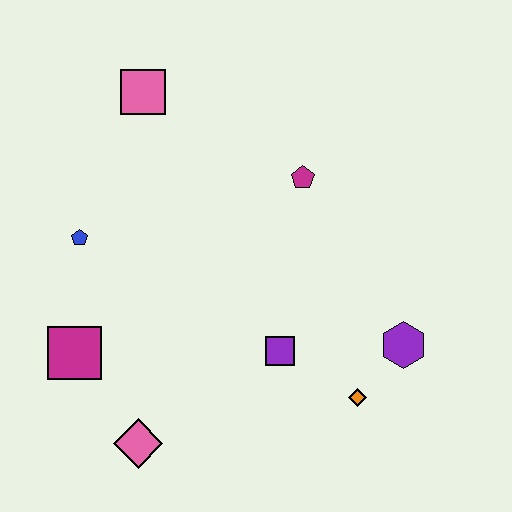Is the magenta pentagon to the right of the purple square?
Yes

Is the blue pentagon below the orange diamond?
No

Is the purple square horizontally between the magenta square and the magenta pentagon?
Yes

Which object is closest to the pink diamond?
The magenta square is closest to the pink diamond.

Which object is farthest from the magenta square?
The purple hexagon is farthest from the magenta square.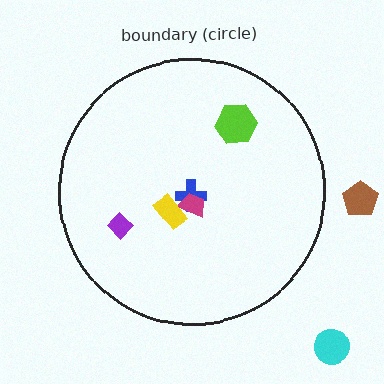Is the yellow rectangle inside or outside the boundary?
Inside.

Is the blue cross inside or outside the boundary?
Inside.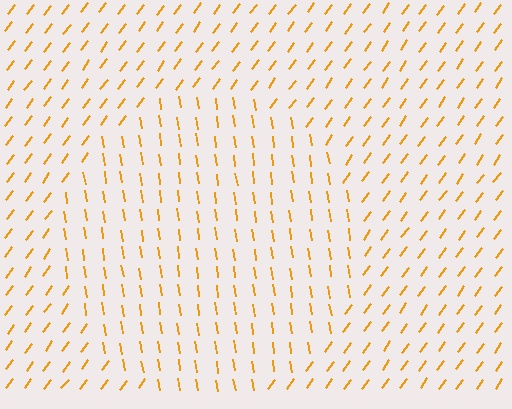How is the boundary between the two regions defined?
The boundary is defined purely by a change in line orientation (approximately 45 degrees difference). All lines are the same color and thickness.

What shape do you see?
I see a circle.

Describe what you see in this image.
The image is filled with small orange line segments. A circle region in the image has lines oriented differently from the surrounding lines, creating a visible texture boundary.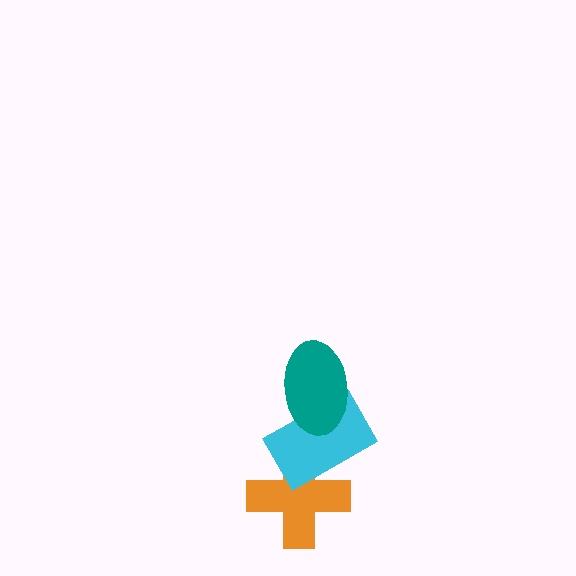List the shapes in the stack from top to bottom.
From top to bottom: the teal ellipse, the cyan rectangle, the orange cross.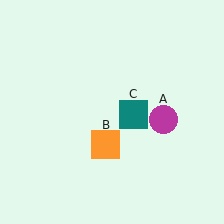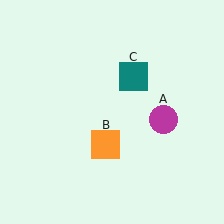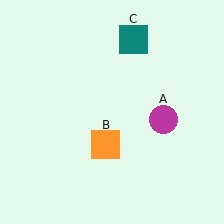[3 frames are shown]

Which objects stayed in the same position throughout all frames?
Magenta circle (object A) and orange square (object B) remained stationary.